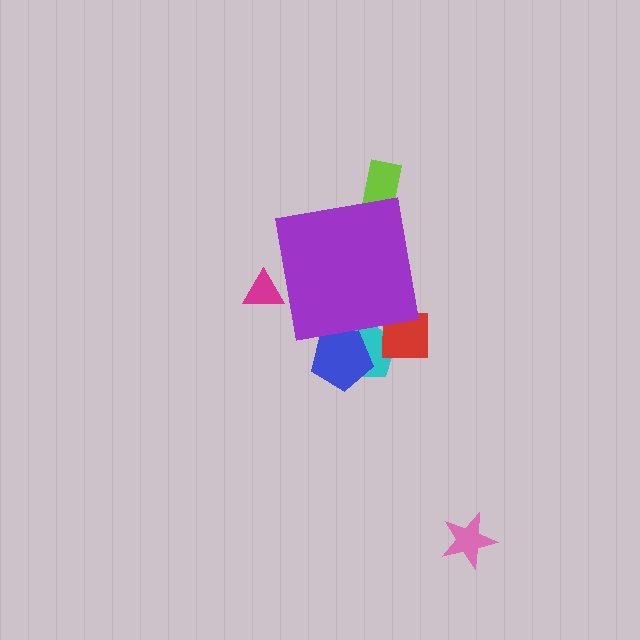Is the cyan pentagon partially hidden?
Yes, the cyan pentagon is partially hidden behind the purple square.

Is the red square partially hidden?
Yes, the red square is partially hidden behind the purple square.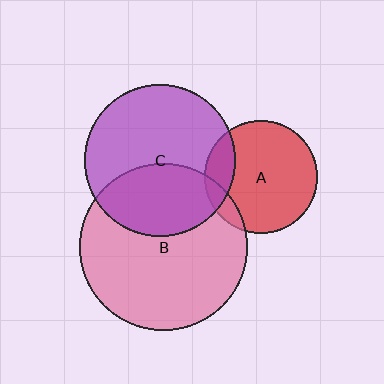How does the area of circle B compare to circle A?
Approximately 2.2 times.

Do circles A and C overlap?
Yes.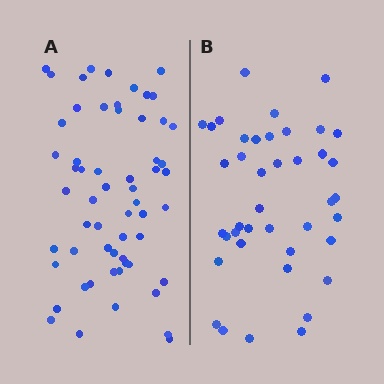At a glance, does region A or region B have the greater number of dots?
Region A (the left region) has more dots.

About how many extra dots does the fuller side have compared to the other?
Region A has approximately 20 more dots than region B.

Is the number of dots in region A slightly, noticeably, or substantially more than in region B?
Region A has noticeably more, but not dramatically so. The ratio is roughly 1.4 to 1.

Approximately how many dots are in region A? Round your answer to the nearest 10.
About 60 dots. (The exact count is 59, which rounds to 60.)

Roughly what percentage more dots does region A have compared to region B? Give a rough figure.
About 45% more.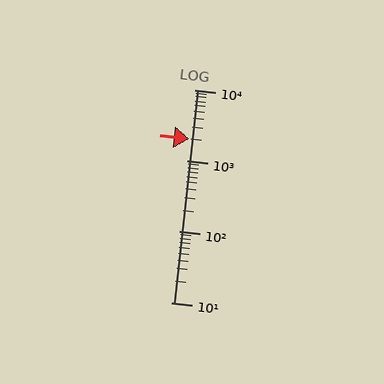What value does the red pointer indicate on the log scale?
The pointer indicates approximately 2000.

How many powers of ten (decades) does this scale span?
The scale spans 3 decades, from 10 to 10000.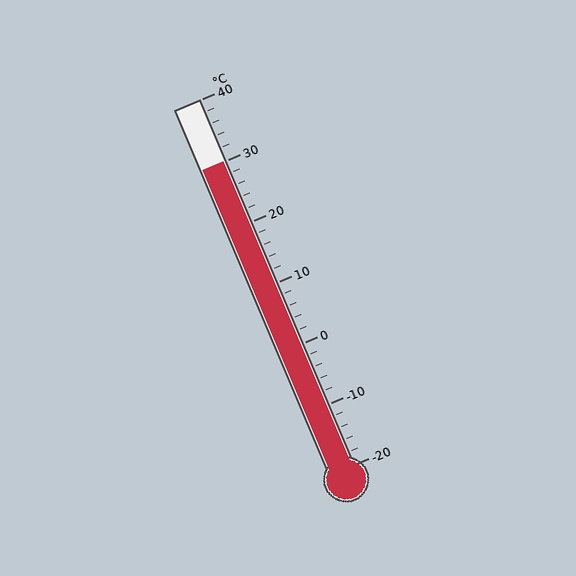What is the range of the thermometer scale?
The thermometer scale ranges from -20°C to 40°C.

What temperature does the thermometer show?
The thermometer shows approximately 30°C.